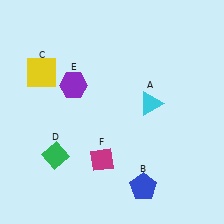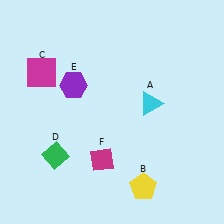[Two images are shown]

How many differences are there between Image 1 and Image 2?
There are 2 differences between the two images.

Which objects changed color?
B changed from blue to yellow. C changed from yellow to magenta.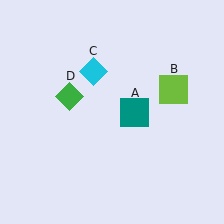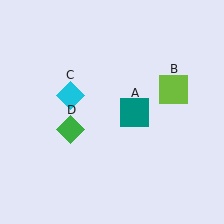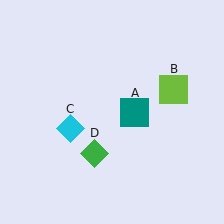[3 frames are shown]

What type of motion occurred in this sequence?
The cyan diamond (object C), green diamond (object D) rotated counterclockwise around the center of the scene.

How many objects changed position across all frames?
2 objects changed position: cyan diamond (object C), green diamond (object D).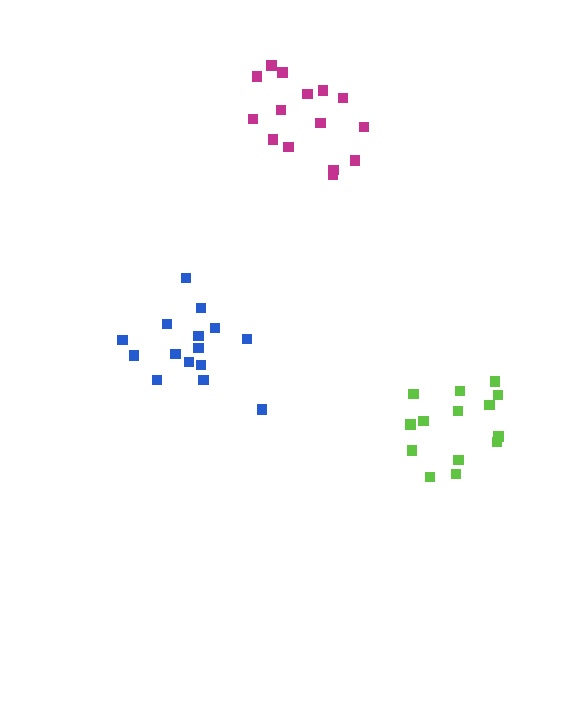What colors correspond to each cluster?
The clusters are colored: lime, blue, magenta.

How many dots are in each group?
Group 1: 14 dots, Group 2: 15 dots, Group 3: 15 dots (44 total).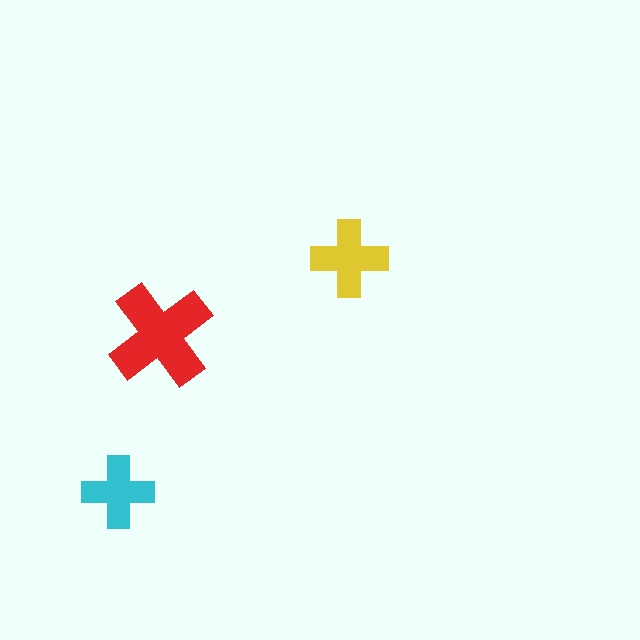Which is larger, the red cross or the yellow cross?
The red one.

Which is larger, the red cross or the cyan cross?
The red one.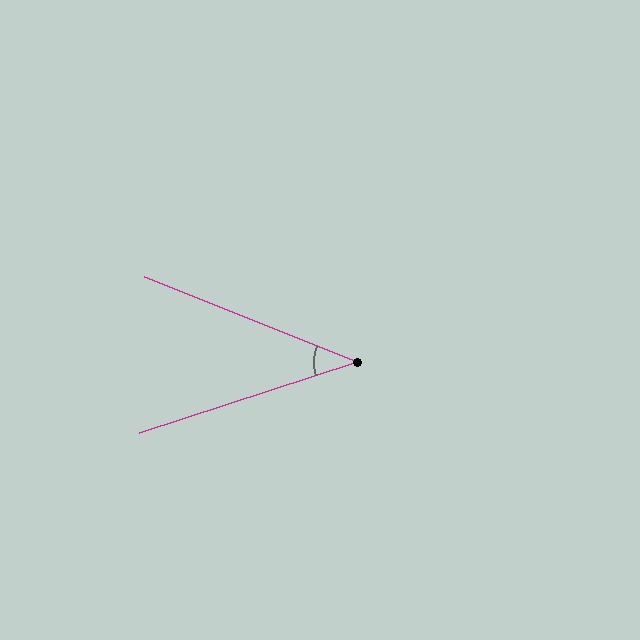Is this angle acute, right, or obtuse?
It is acute.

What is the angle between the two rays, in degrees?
Approximately 40 degrees.